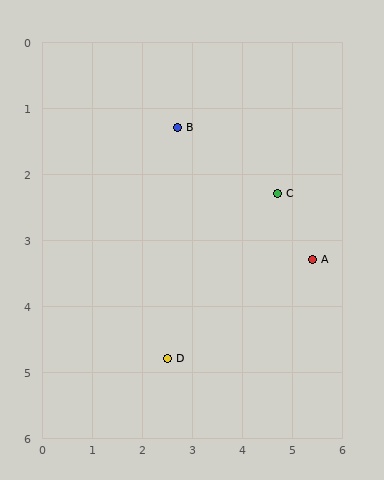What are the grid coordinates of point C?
Point C is at approximately (4.7, 2.3).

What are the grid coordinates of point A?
Point A is at approximately (5.4, 3.3).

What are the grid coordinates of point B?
Point B is at approximately (2.7, 1.3).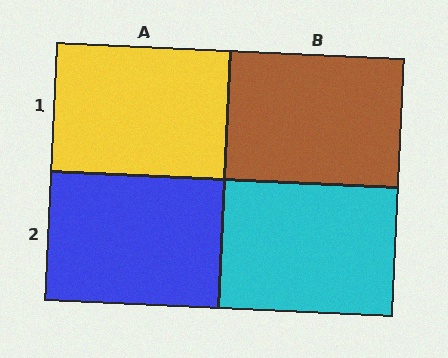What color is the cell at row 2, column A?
Blue.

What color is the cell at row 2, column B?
Cyan.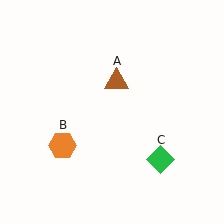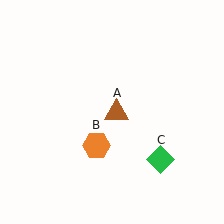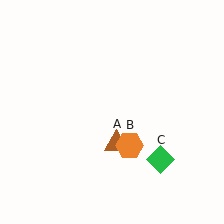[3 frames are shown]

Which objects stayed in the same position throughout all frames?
Green diamond (object C) remained stationary.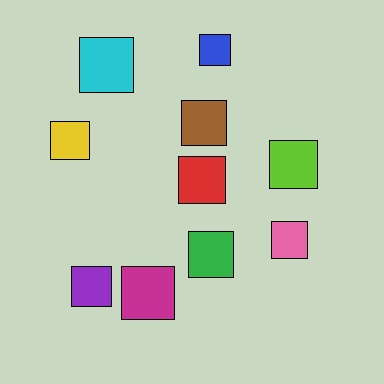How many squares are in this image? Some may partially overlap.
There are 10 squares.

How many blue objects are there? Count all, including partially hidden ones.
There is 1 blue object.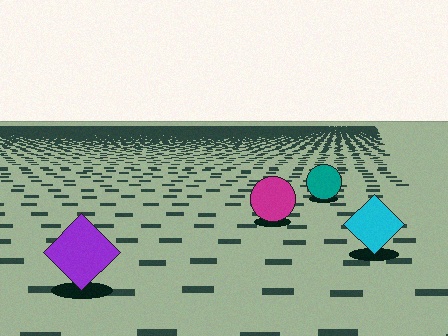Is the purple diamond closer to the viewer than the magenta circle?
Yes. The purple diamond is closer — you can tell from the texture gradient: the ground texture is coarser near it.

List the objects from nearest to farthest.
From nearest to farthest: the purple diamond, the cyan diamond, the magenta circle, the teal circle.